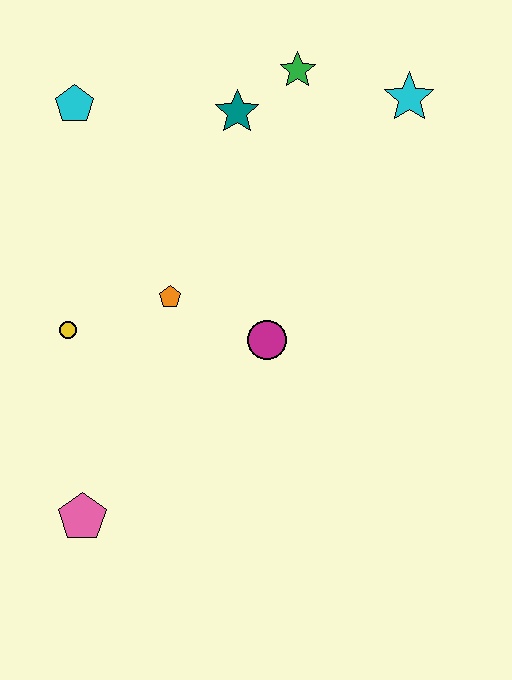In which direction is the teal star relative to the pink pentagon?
The teal star is above the pink pentagon.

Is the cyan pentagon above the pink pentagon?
Yes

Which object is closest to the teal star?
The green star is closest to the teal star.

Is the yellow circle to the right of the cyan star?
No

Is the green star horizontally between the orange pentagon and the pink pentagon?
No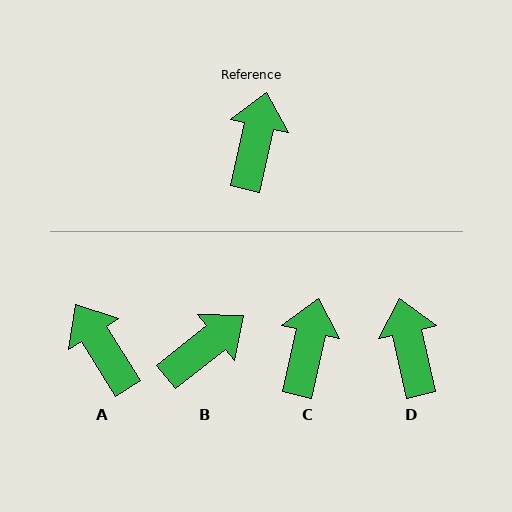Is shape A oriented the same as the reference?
No, it is off by about 45 degrees.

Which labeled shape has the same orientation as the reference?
C.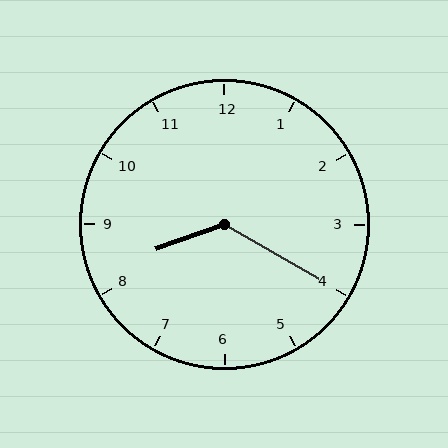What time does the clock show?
8:20.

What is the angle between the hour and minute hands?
Approximately 130 degrees.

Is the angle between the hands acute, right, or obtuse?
It is obtuse.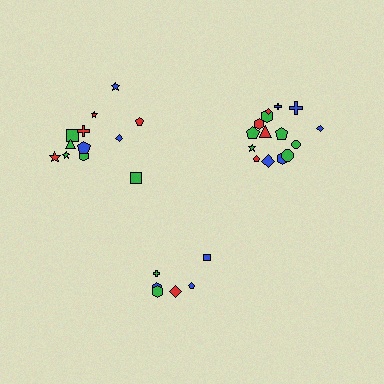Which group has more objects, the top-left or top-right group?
The top-right group.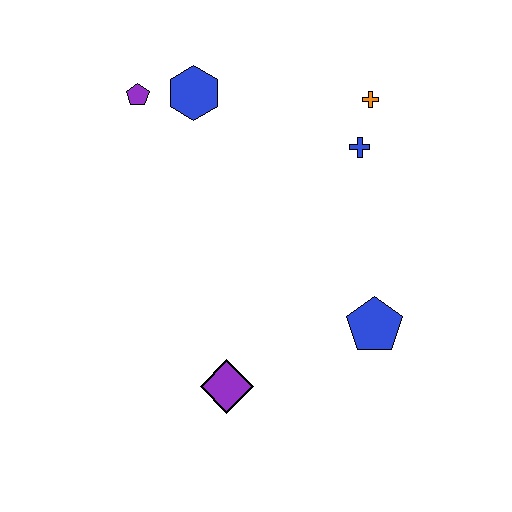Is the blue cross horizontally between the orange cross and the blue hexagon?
Yes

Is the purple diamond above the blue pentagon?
No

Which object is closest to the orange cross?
The blue cross is closest to the orange cross.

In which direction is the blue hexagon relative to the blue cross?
The blue hexagon is to the left of the blue cross.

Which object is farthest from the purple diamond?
The orange cross is farthest from the purple diamond.